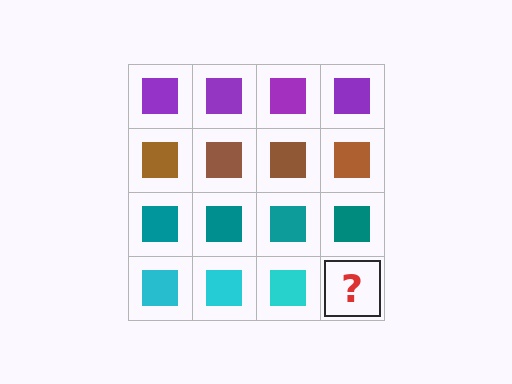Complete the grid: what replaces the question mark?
The question mark should be replaced with a cyan square.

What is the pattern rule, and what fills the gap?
The rule is that each row has a consistent color. The gap should be filled with a cyan square.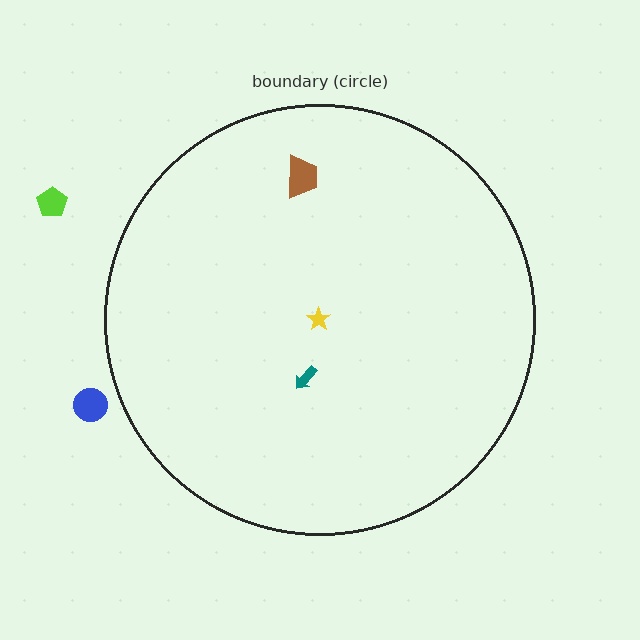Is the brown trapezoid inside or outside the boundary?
Inside.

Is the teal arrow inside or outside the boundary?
Inside.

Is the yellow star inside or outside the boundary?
Inside.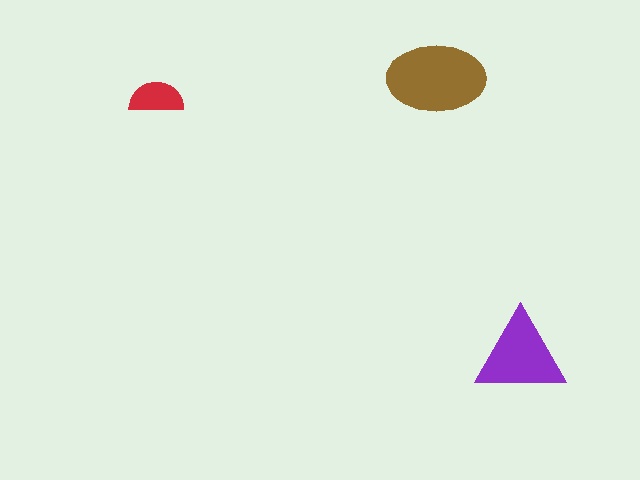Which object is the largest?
The brown ellipse.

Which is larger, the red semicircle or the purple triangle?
The purple triangle.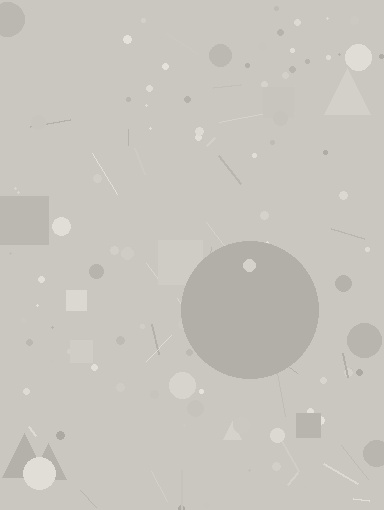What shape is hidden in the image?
A circle is hidden in the image.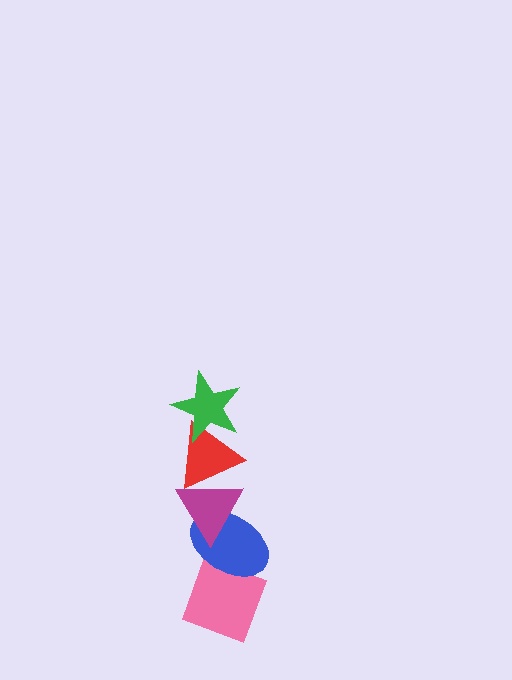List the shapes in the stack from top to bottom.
From top to bottom: the green star, the red triangle, the magenta triangle, the blue ellipse, the pink diamond.